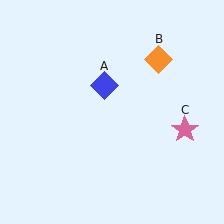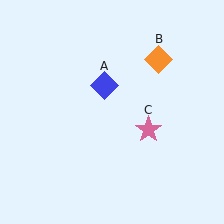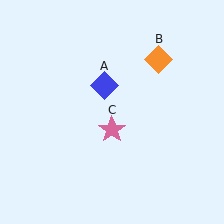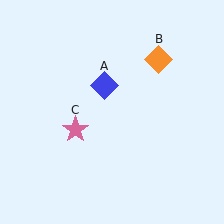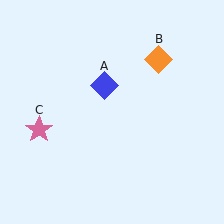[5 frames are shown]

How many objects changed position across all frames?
1 object changed position: pink star (object C).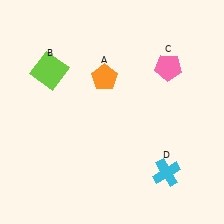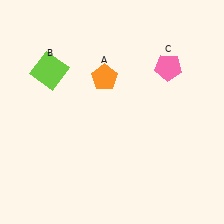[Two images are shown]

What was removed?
The cyan cross (D) was removed in Image 2.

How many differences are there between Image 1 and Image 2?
There is 1 difference between the two images.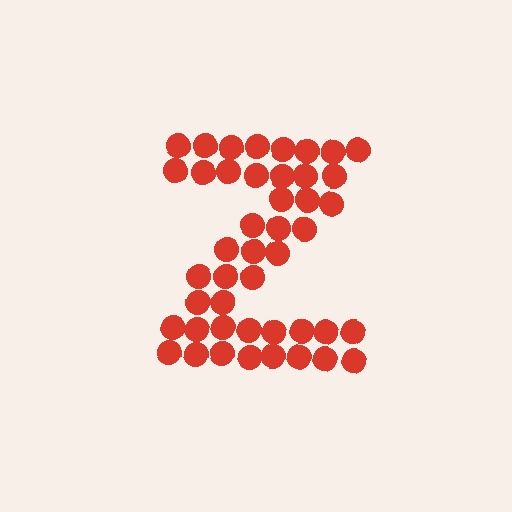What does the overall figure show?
The overall figure shows the letter Z.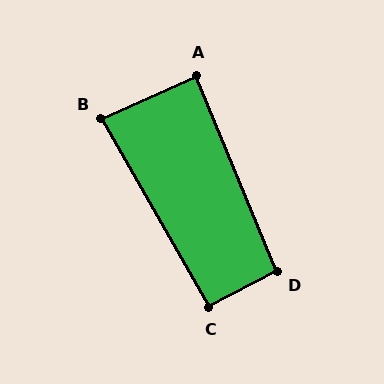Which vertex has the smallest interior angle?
B, at approximately 85 degrees.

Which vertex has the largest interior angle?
D, at approximately 95 degrees.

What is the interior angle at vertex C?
Approximately 92 degrees (approximately right).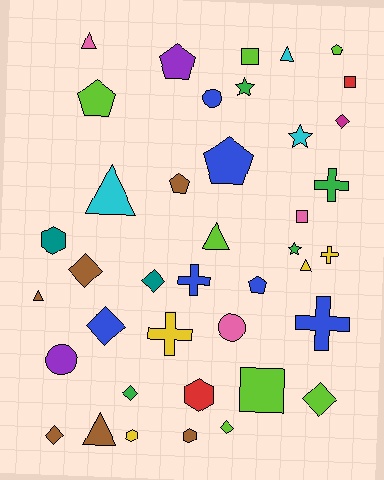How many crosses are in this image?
There are 5 crosses.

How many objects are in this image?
There are 40 objects.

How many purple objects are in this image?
There are 2 purple objects.